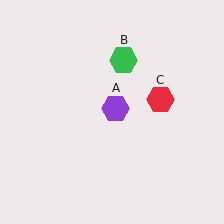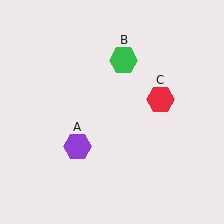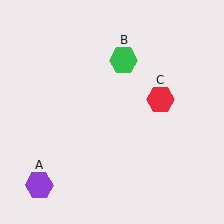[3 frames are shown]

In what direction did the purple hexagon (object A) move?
The purple hexagon (object A) moved down and to the left.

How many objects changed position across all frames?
1 object changed position: purple hexagon (object A).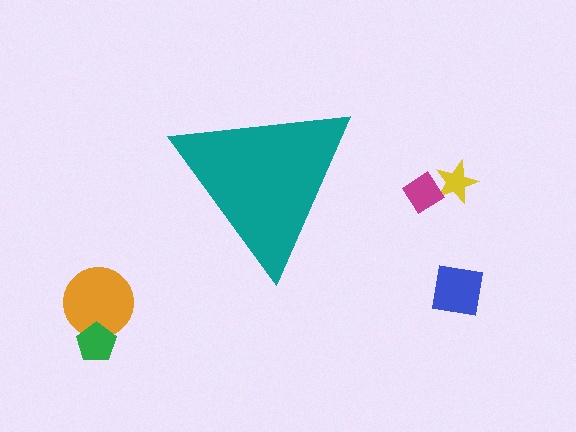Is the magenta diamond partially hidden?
No, the magenta diamond is fully visible.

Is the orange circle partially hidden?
No, the orange circle is fully visible.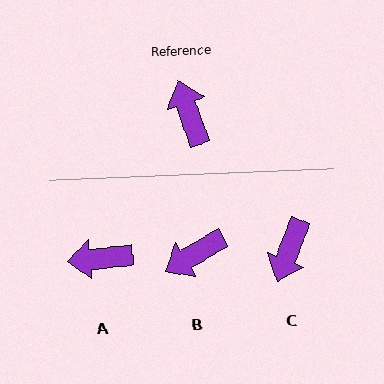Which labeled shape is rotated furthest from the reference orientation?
C, about 139 degrees away.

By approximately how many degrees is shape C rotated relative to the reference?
Approximately 139 degrees counter-clockwise.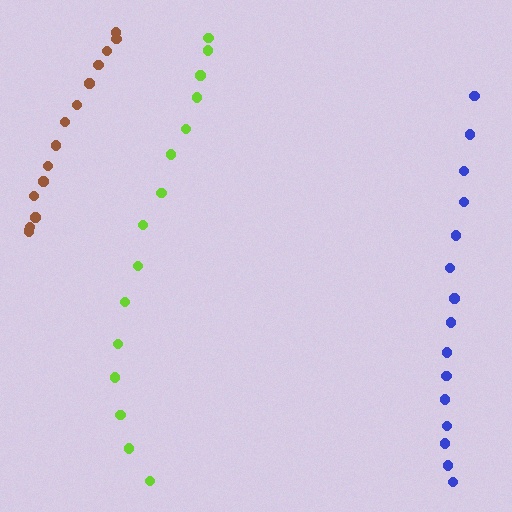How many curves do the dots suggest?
There are 3 distinct paths.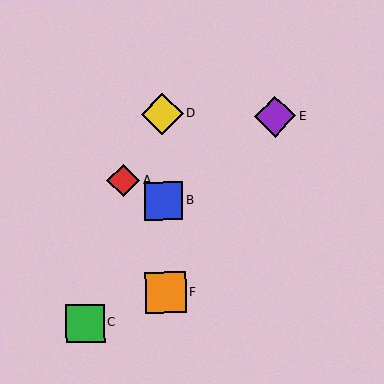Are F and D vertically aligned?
Yes, both are at x≈165.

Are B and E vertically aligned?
No, B is at x≈164 and E is at x≈275.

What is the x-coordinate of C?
Object C is at x≈85.